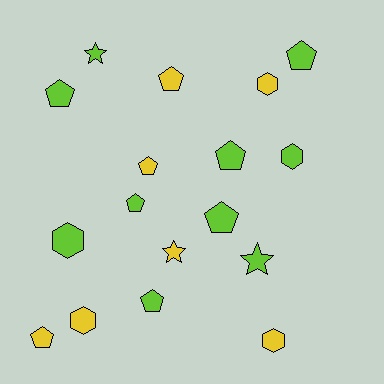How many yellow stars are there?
There is 1 yellow star.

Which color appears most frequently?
Lime, with 10 objects.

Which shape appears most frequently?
Pentagon, with 9 objects.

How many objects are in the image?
There are 17 objects.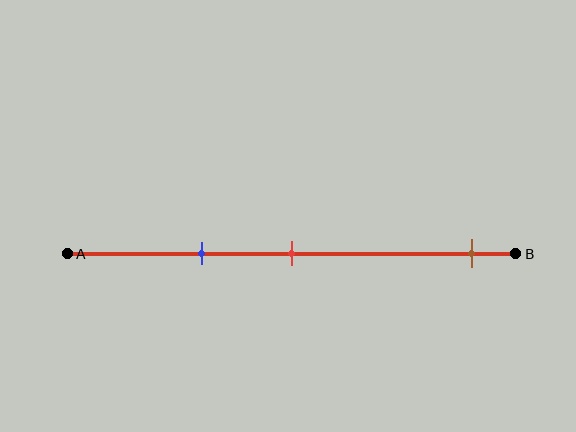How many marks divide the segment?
There are 3 marks dividing the segment.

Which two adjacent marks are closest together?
The blue and red marks are the closest adjacent pair.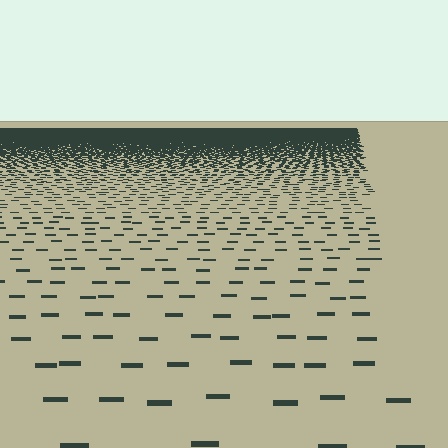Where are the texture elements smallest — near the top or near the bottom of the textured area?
Near the top.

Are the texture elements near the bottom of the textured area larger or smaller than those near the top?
Larger. Near the bottom, elements are closer to the viewer and appear at a bigger on-screen size.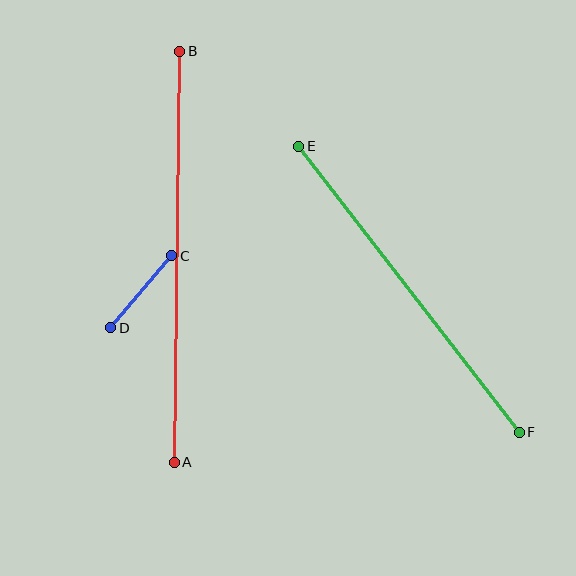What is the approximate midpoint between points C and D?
The midpoint is at approximately (141, 292) pixels.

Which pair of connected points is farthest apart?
Points A and B are farthest apart.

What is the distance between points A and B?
The distance is approximately 411 pixels.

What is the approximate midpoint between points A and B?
The midpoint is at approximately (177, 257) pixels.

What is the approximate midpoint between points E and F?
The midpoint is at approximately (409, 289) pixels.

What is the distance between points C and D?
The distance is approximately 94 pixels.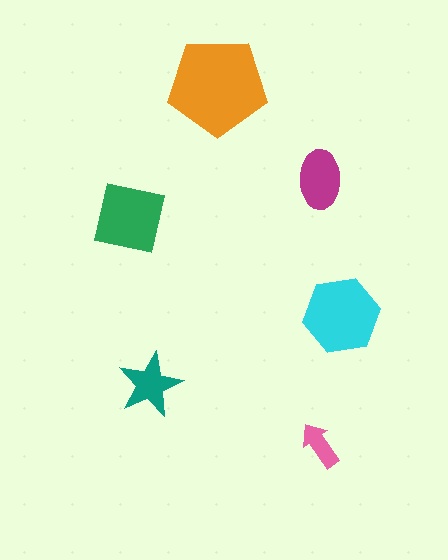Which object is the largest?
The orange pentagon.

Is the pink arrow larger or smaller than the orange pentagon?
Smaller.